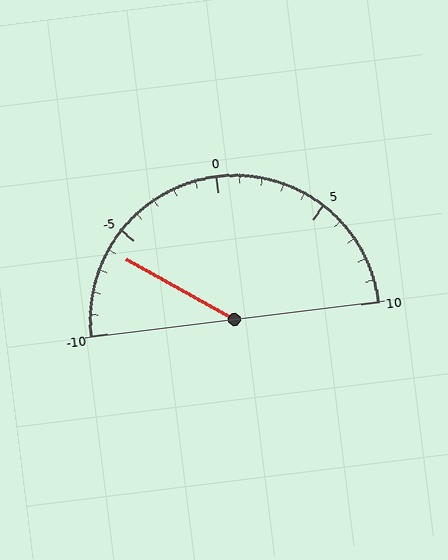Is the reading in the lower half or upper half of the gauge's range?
The reading is in the lower half of the range (-10 to 10).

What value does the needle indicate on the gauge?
The needle indicates approximately -6.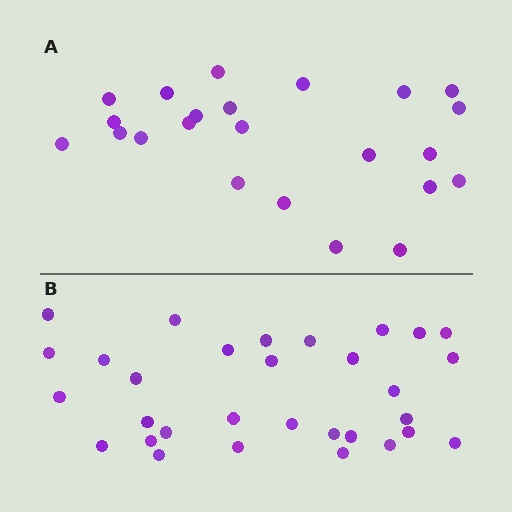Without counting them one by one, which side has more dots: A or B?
Region B (the bottom region) has more dots.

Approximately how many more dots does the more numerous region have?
Region B has roughly 8 or so more dots than region A.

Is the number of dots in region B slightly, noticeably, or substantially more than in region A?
Region B has noticeably more, but not dramatically so. The ratio is roughly 1.3 to 1.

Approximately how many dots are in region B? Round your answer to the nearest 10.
About 30 dots. (The exact count is 31, which rounds to 30.)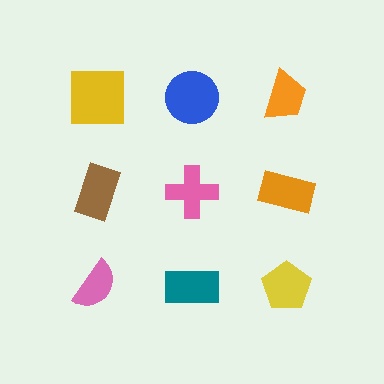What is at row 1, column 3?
An orange trapezoid.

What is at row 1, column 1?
A yellow square.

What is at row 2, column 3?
An orange rectangle.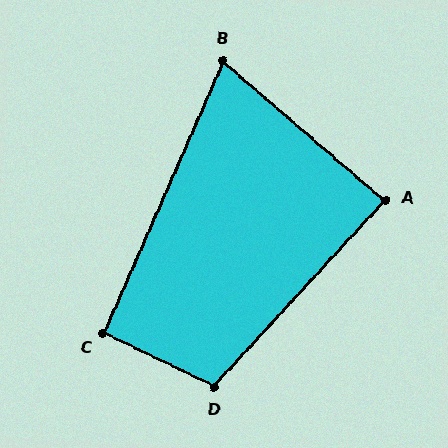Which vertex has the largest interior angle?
D, at approximately 107 degrees.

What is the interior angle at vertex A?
Approximately 88 degrees (approximately right).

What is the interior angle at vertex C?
Approximately 92 degrees (approximately right).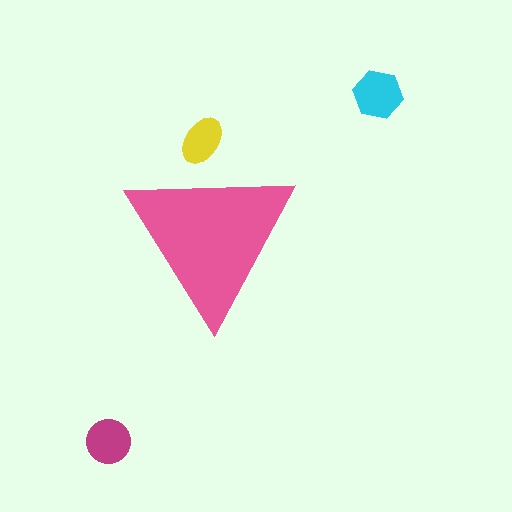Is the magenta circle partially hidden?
No, the magenta circle is fully visible.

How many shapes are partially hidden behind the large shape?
1 shape is partially hidden.